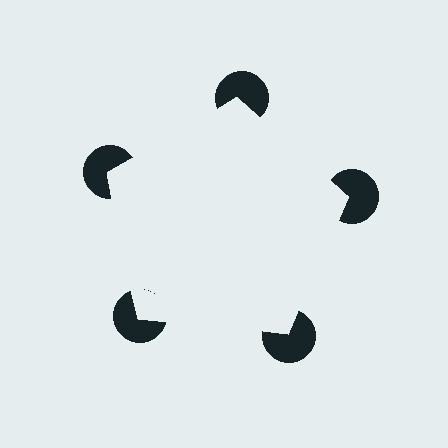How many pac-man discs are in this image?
There are 5 — one at each vertex of the illusory pentagon.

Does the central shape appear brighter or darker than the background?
It typically appears slightly brighter than the background, even though no actual brightness change is drawn.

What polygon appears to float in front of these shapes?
An illusory pentagon — its edges are inferred from the aligned wedge cuts in the pac-man discs, not physically drawn.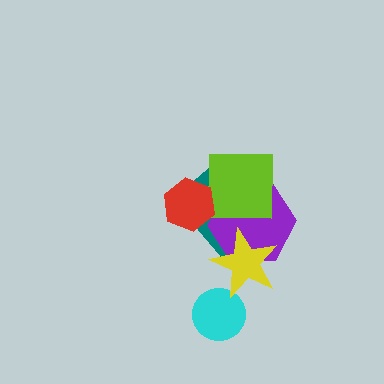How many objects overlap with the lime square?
3 objects overlap with the lime square.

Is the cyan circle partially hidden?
No, no other shape covers it.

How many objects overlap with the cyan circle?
0 objects overlap with the cyan circle.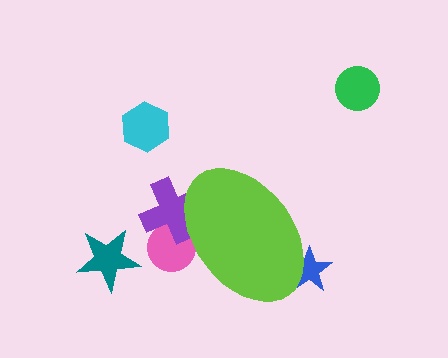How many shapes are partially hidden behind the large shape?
3 shapes are partially hidden.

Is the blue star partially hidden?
Yes, the blue star is partially hidden behind the lime ellipse.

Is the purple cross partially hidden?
Yes, the purple cross is partially hidden behind the lime ellipse.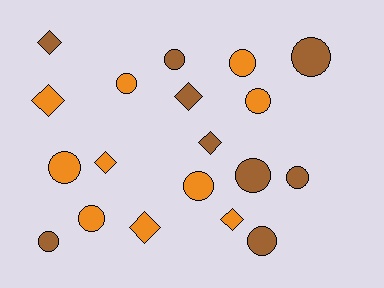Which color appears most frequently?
Orange, with 10 objects.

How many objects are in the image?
There are 19 objects.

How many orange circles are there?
There are 6 orange circles.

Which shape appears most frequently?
Circle, with 12 objects.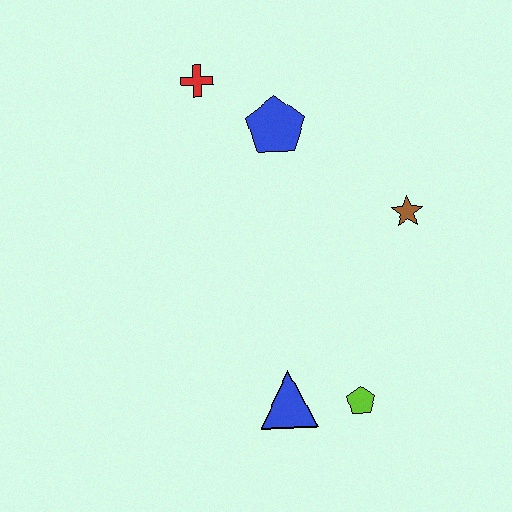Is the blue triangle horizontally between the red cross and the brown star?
Yes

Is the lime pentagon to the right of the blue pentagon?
Yes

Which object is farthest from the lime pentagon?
The red cross is farthest from the lime pentagon.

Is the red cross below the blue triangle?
No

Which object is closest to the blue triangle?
The lime pentagon is closest to the blue triangle.